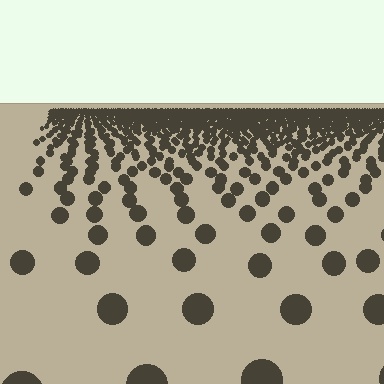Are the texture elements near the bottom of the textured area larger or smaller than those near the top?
Larger. Near the bottom, elements are closer to the viewer and appear at a bigger on-screen size.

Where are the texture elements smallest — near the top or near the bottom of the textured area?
Near the top.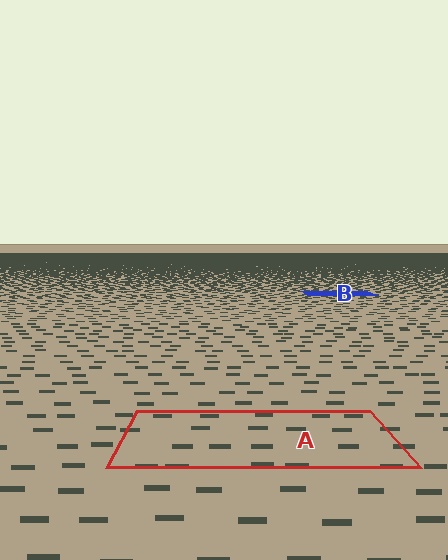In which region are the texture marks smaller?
The texture marks are smaller in region B, because it is farther away.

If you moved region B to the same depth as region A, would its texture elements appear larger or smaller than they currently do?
They would appear larger. At a closer depth, the same texture elements are projected at a bigger on-screen size.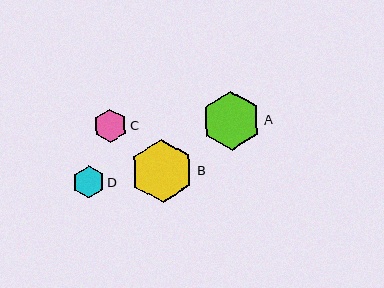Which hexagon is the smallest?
Hexagon D is the smallest with a size of approximately 32 pixels.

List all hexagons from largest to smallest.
From largest to smallest: B, A, C, D.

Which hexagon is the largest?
Hexagon B is the largest with a size of approximately 64 pixels.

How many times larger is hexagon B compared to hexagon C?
Hexagon B is approximately 1.9 times the size of hexagon C.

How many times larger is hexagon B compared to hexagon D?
Hexagon B is approximately 2.0 times the size of hexagon D.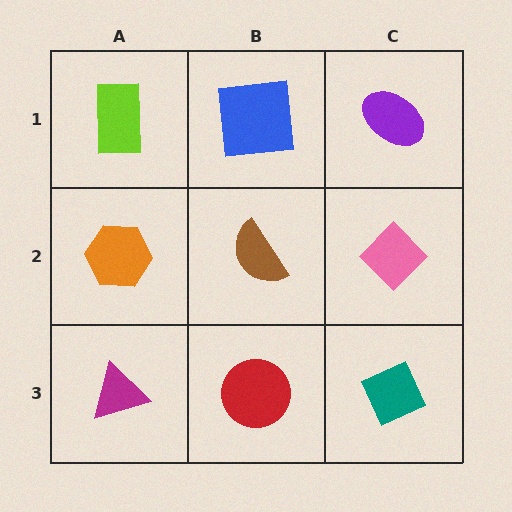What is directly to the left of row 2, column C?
A brown semicircle.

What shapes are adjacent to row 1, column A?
An orange hexagon (row 2, column A), a blue square (row 1, column B).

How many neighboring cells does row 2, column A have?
3.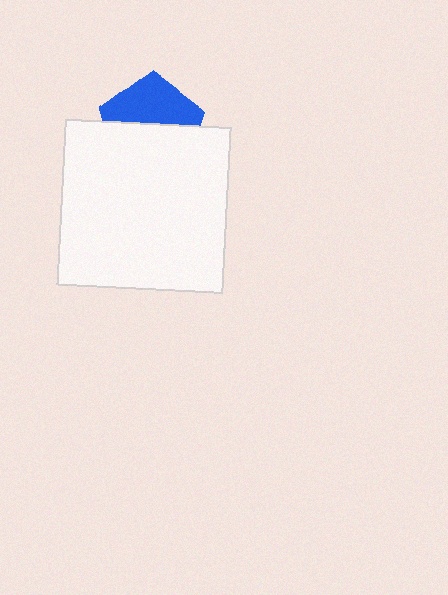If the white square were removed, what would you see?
You would see the complete blue pentagon.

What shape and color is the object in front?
The object in front is a white square.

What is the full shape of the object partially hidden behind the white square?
The partially hidden object is a blue pentagon.